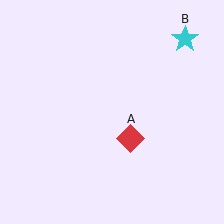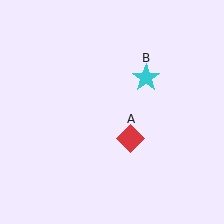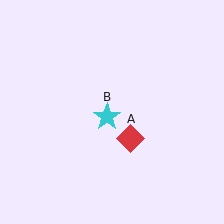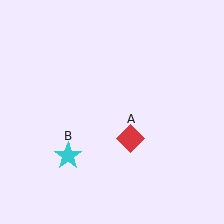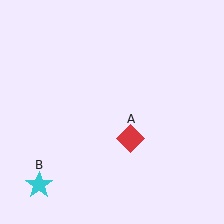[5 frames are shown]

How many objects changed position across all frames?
1 object changed position: cyan star (object B).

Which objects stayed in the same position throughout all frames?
Red diamond (object A) remained stationary.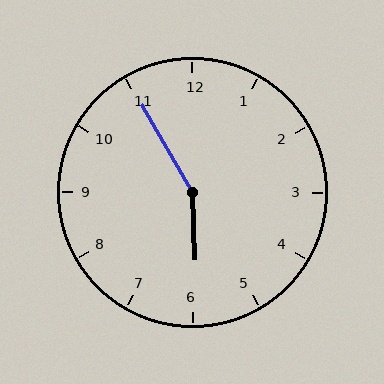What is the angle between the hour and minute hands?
Approximately 152 degrees.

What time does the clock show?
5:55.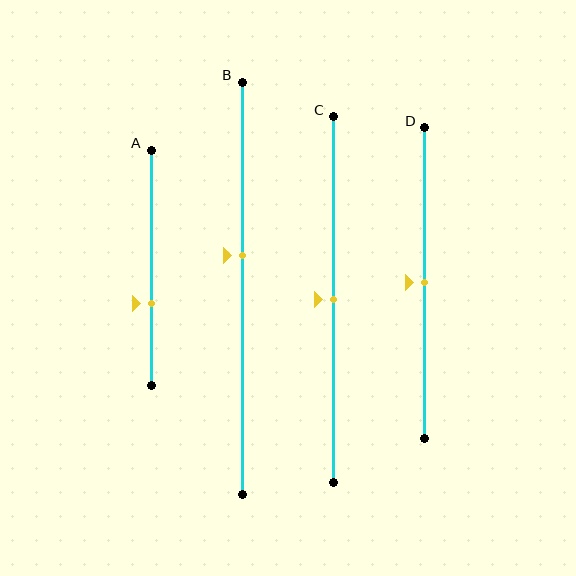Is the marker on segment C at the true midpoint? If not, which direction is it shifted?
Yes, the marker on segment C is at the true midpoint.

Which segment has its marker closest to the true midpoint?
Segment C has its marker closest to the true midpoint.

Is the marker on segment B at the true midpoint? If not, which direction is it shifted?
No, the marker on segment B is shifted upward by about 8% of the segment length.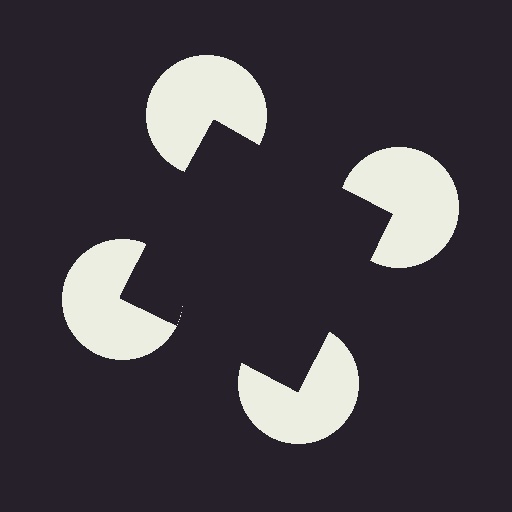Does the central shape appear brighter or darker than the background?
It typically appears slightly darker than the background, even though no actual brightness change is drawn.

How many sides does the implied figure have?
4 sides.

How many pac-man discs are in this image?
There are 4 — one at each vertex of the illusory square.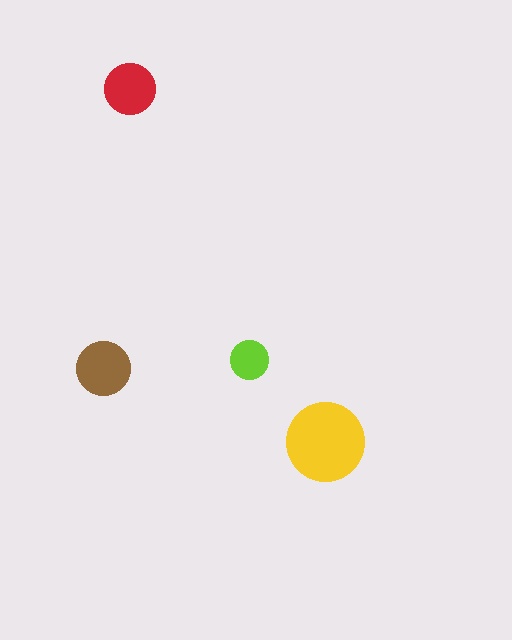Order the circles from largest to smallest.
the yellow one, the brown one, the red one, the lime one.